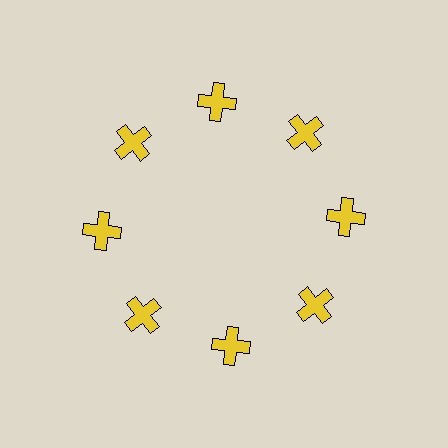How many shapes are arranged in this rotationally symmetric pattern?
There are 8 shapes, arranged in 8 groups of 1.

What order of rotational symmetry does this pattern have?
This pattern has 8-fold rotational symmetry.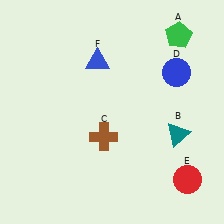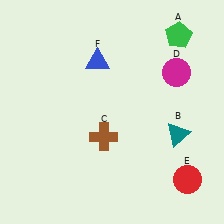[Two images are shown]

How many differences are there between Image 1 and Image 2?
There is 1 difference between the two images.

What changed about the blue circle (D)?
In Image 1, D is blue. In Image 2, it changed to magenta.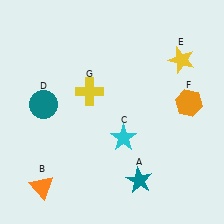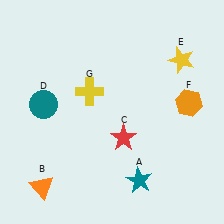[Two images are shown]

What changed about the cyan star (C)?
In Image 1, C is cyan. In Image 2, it changed to red.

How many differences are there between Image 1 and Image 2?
There is 1 difference between the two images.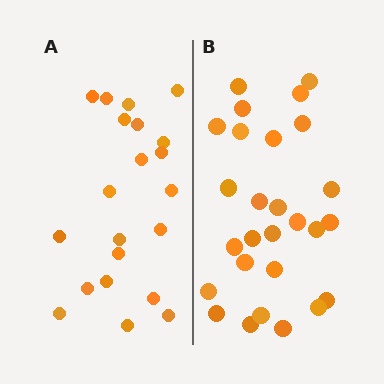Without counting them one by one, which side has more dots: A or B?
Region B (the right region) has more dots.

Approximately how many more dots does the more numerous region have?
Region B has about 6 more dots than region A.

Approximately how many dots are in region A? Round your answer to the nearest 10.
About 20 dots. (The exact count is 21, which rounds to 20.)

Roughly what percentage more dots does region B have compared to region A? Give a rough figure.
About 30% more.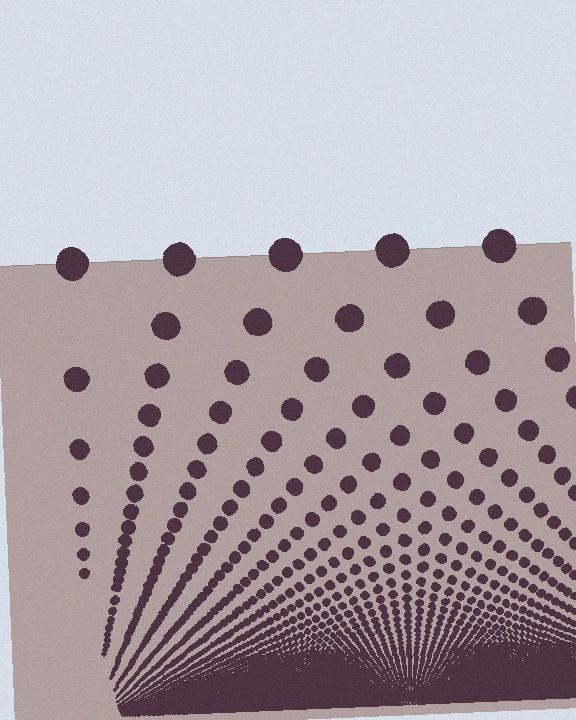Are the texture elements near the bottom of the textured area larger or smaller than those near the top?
Smaller. The gradient is inverted — elements near the bottom are smaller and denser.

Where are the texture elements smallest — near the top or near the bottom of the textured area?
Near the bottom.